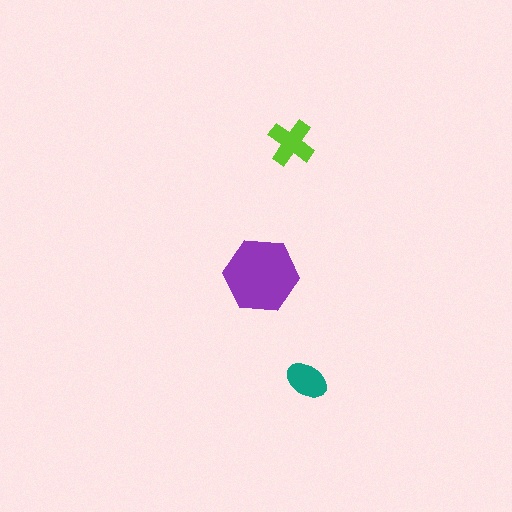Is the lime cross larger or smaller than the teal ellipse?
Larger.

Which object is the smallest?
The teal ellipse.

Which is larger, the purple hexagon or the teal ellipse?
The purple hexagon.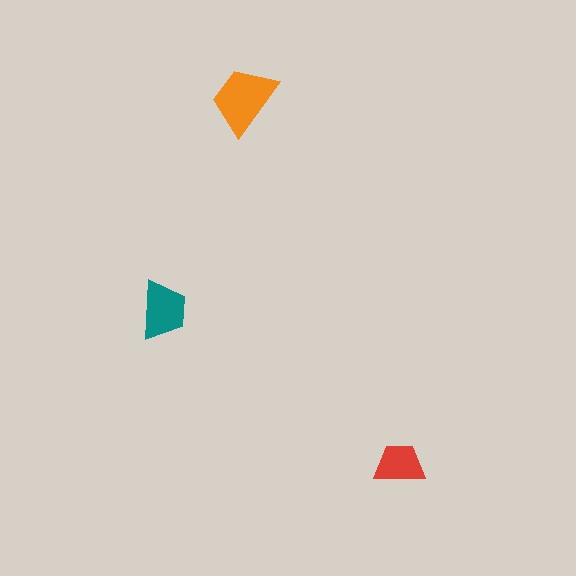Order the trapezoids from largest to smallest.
the orange one, the teal one, the red one.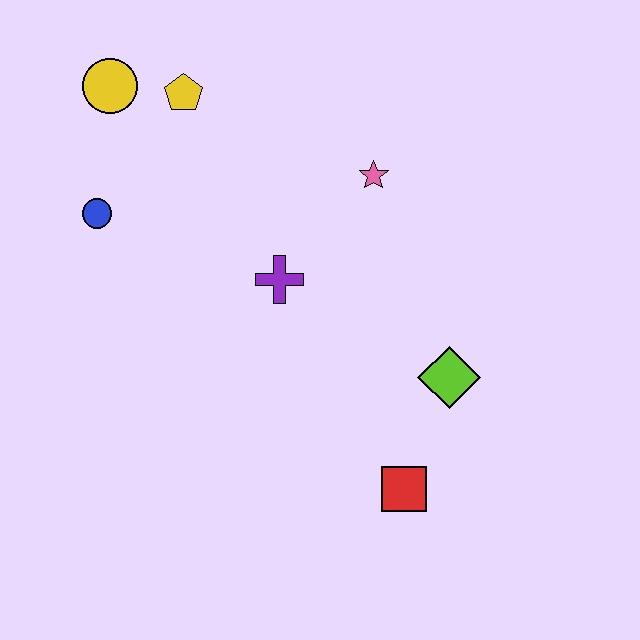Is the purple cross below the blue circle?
Yes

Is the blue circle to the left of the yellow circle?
Yes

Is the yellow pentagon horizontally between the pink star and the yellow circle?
Yes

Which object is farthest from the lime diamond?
The yellow circle is farthest from the lime diamond.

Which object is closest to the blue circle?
The yellow circle is closest to the blue circle.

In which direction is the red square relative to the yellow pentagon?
The red square is below the yellow pentagon.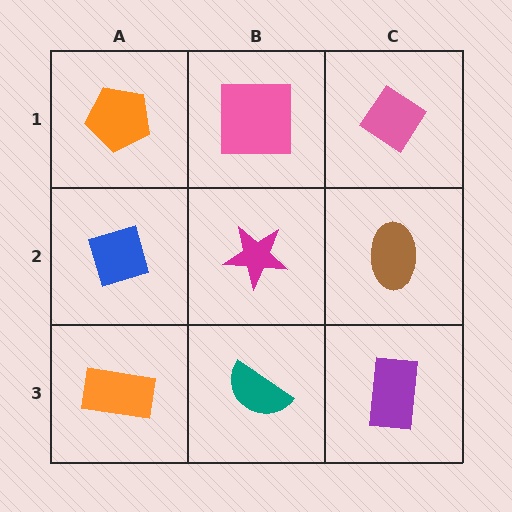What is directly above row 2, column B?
A pink square.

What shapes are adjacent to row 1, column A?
A blue diamond (row 2, column A), a pink square (row 1, column B).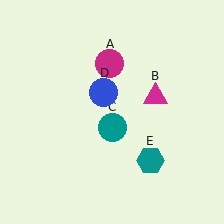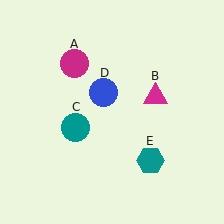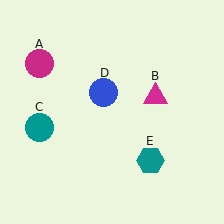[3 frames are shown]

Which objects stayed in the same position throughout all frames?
Magenta triangle (object B) and blue circle (object D) and teal hexagon (object E) remained stationary.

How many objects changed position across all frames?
2 objects changed position: magenta circle (object A), teal circle (object C).